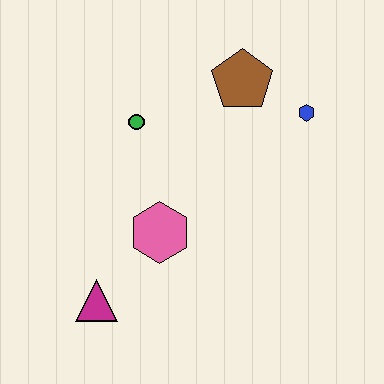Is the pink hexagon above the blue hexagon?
No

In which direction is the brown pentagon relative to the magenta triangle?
The brown pentagon is above the magenta triangle.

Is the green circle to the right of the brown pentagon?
No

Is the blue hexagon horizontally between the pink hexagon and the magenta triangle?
No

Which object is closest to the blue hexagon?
The brown pentagon is closest to the blue hexagon.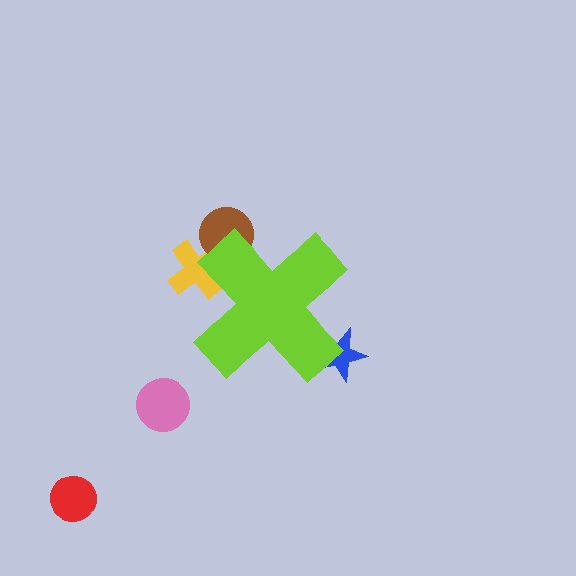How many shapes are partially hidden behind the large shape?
3 shapes are partially hidden.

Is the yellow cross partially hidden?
Yes, the yellow cross is partially hidden behind the lime cross.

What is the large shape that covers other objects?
A lime cross.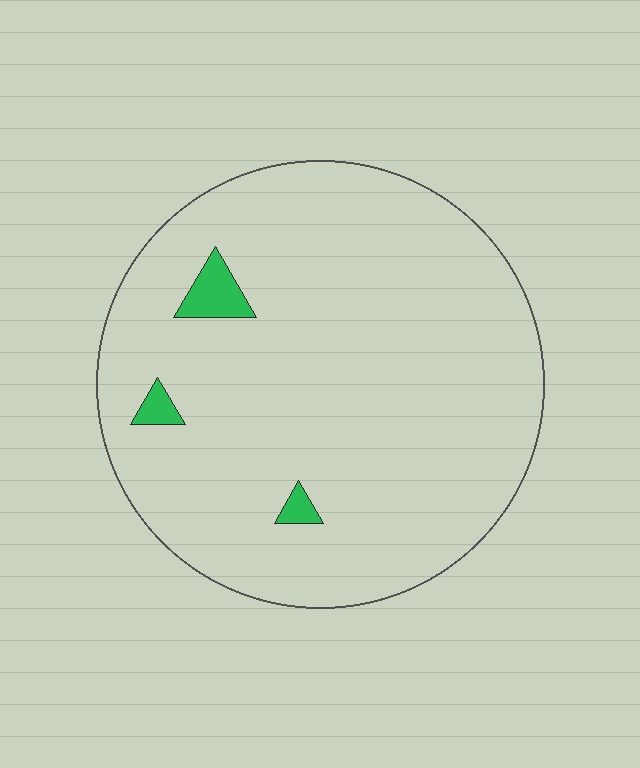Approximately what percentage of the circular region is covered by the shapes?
Approximately 5%.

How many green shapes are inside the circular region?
3.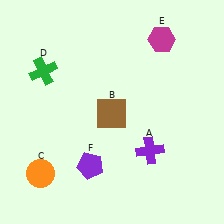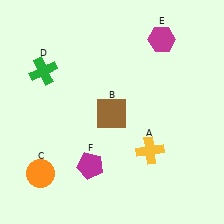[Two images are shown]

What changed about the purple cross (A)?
In Image 1, A is purple. In Image 2, it changed to yellow.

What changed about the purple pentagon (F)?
In Image 1, F is purple. In Image 2, it changed to magenta.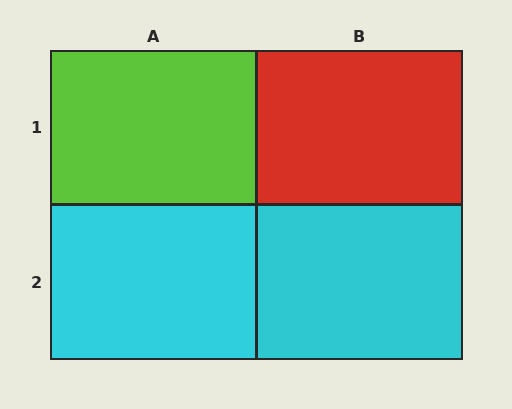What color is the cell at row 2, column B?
Cyan.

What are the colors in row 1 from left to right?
Lime, red.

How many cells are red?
1 cell is red.